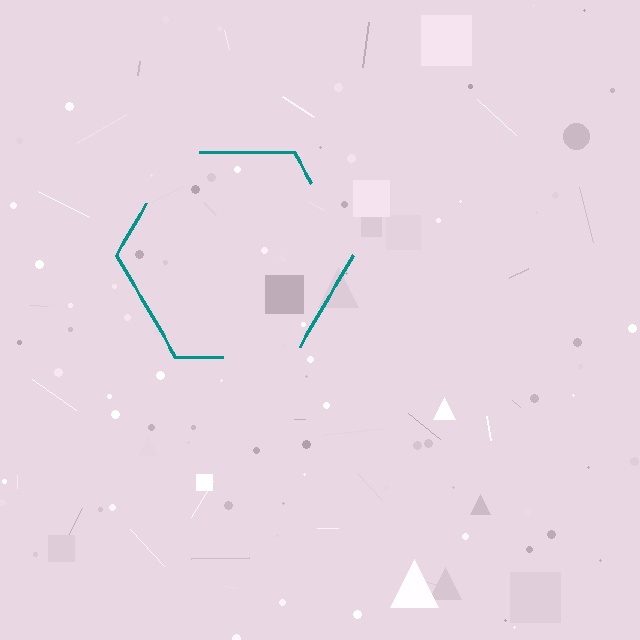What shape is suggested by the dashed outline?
The dashed outline suggests a hexagon.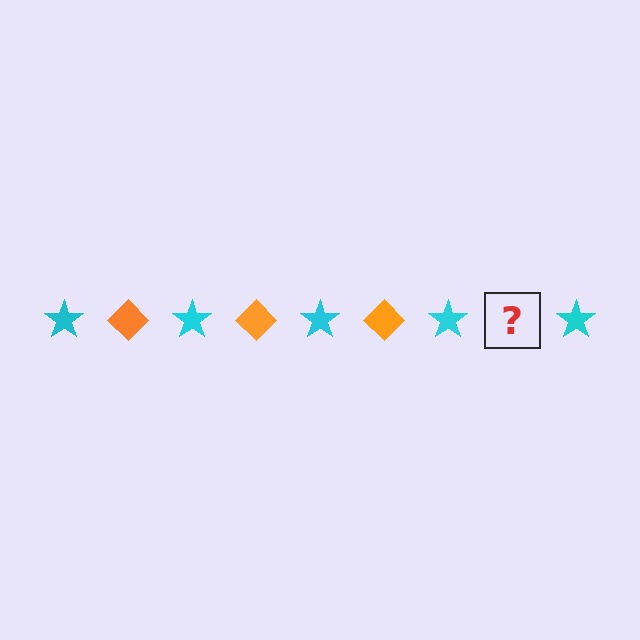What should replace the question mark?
The question mark should be replaced with an orange diamond.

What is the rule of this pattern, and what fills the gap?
The rule is that the pattern alternates between cyan star and orange diamond. The gap should be filled with an orange diamond.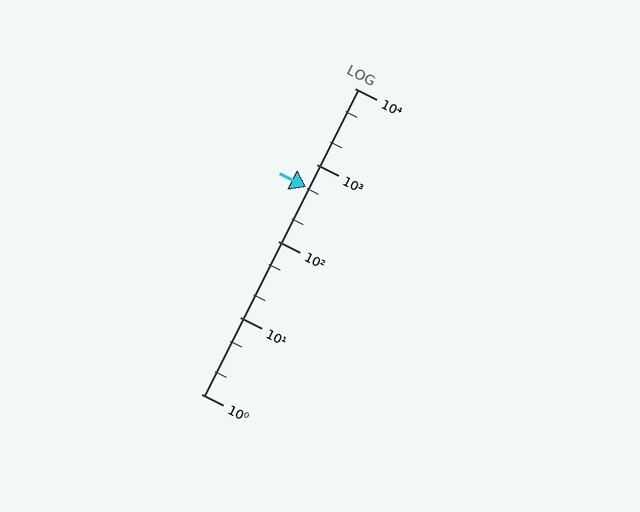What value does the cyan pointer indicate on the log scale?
The pointer indicates approximately 510.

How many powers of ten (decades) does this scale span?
The scale spans 4 decades, from 1 to 10000.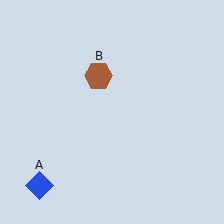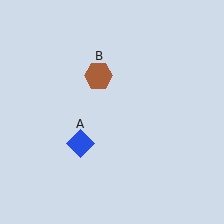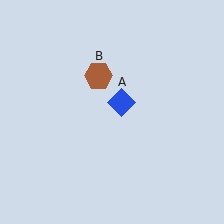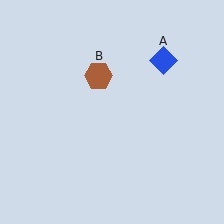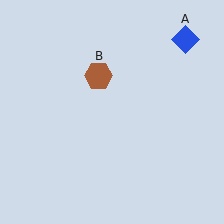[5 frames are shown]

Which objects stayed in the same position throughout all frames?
Brown hexagon (object B) remained stationary.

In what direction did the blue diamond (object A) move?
The blue diamond (object A) moved up and to the right.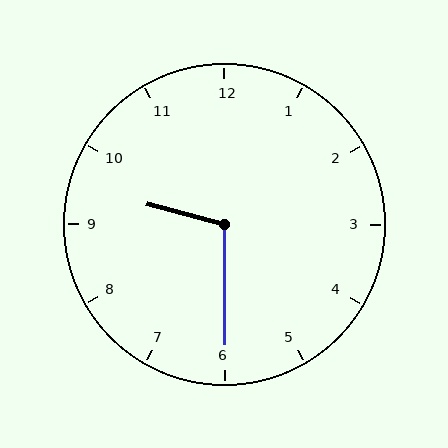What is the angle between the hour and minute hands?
Approximately 105 degrees.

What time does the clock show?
9:30.